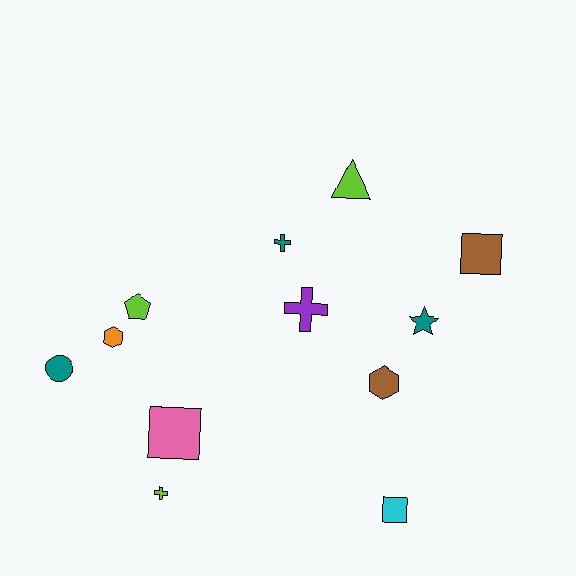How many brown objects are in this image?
There are 2 brown objects.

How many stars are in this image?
There is 1 star.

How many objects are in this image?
There are 12 objects.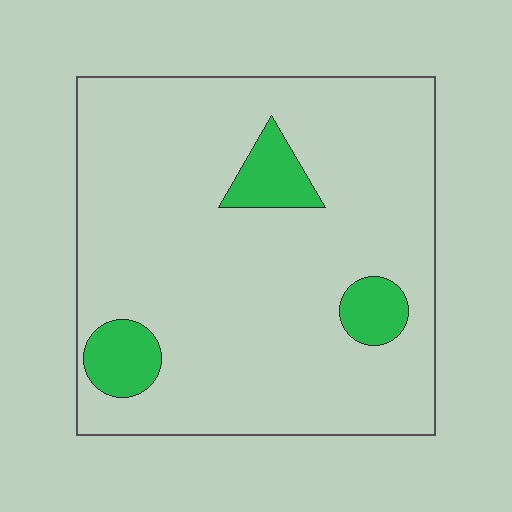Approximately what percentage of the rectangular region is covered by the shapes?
Approximately 10%.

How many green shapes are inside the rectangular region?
3.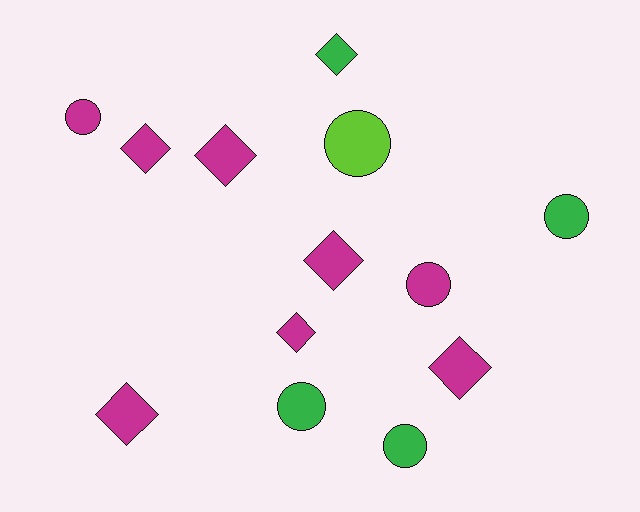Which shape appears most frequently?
Diamond, with 7 objects.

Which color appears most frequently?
Magenta, with 8 objects.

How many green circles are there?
There are 3 green circles.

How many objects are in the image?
There are 13 objects.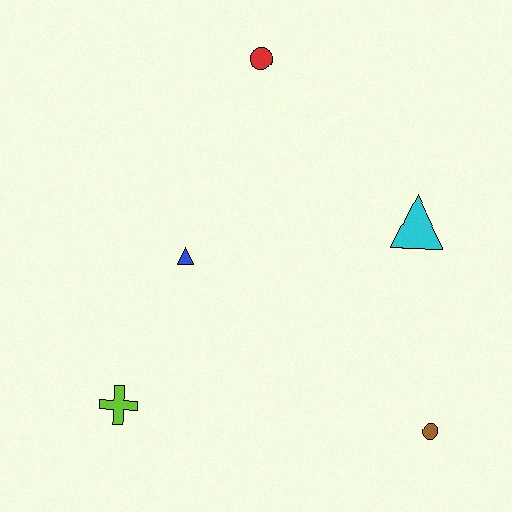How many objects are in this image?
There are 5 objects.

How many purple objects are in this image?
There are no purple objects.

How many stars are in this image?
There are no stars.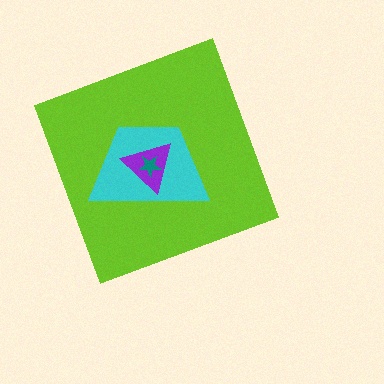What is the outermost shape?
The lime diamond.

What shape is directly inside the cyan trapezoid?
The purple triangle.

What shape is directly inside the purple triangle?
The teal star.